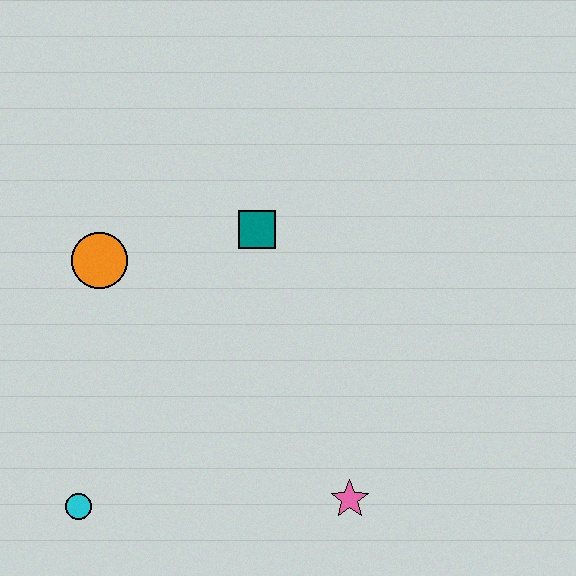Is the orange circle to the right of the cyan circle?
Yes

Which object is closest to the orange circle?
The teal square is closest to the orange circle.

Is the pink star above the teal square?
No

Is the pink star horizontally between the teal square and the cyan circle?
No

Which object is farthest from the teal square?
The cyan circle is farthest from the teal square.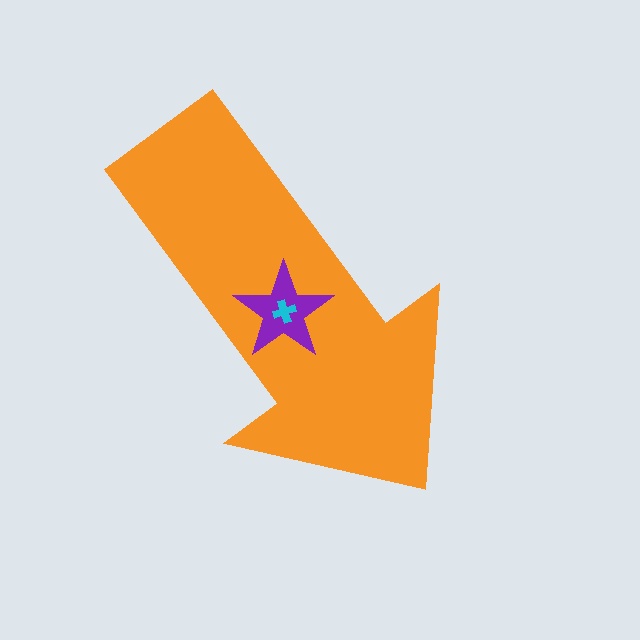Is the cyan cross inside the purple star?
Yes.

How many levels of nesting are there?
3.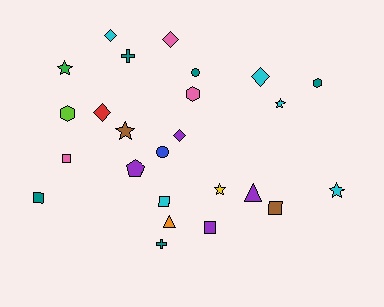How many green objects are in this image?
There is 1 green object.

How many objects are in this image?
There are 25 objects.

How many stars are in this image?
There are 5 stars.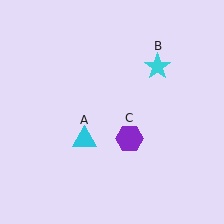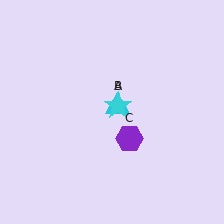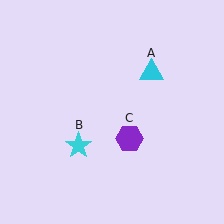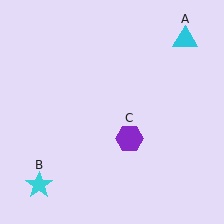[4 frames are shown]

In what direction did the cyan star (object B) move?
The cyan star (object B) moved down and to the left.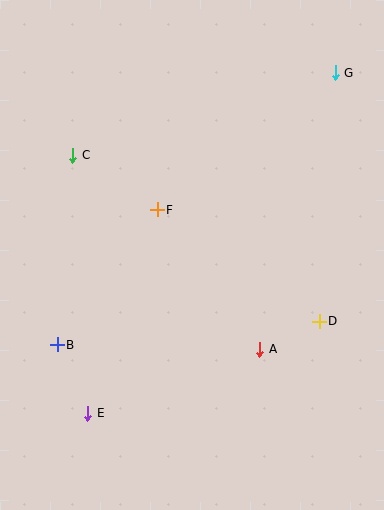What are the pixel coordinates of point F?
Point F is at (157, 210).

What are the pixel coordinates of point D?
Point D is at (319, 321).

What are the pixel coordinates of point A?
Point A is at (260, 349).